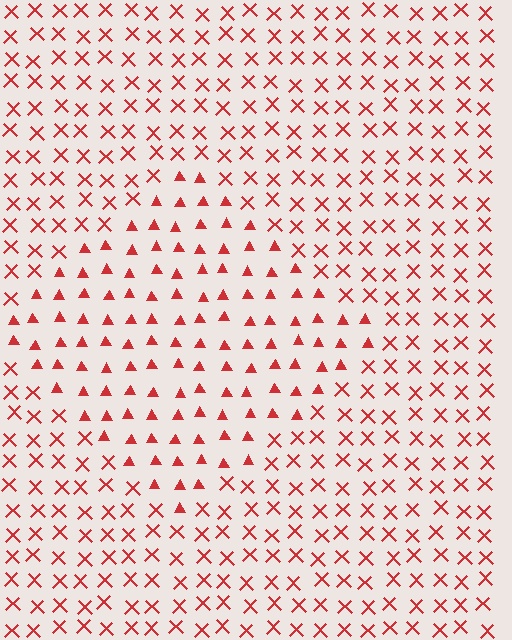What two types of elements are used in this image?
The image uses triangles inside the diamond region and X marks outside it.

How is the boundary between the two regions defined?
The boundary is defined by a change in element shape: triangles inside vs. X marks outside. All elements share the same color and spacing.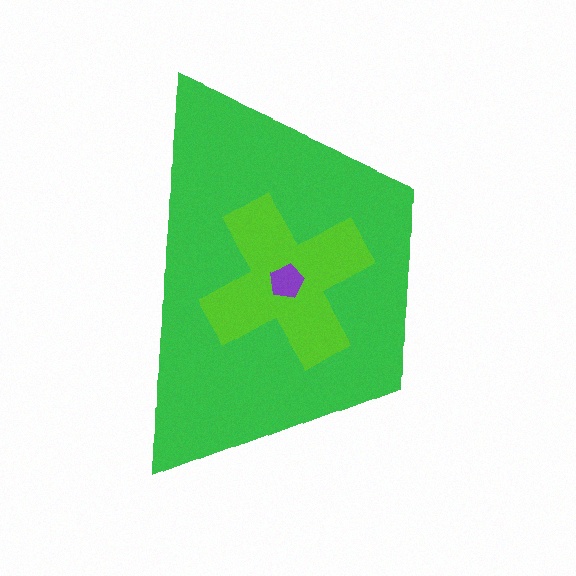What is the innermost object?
The purple pentagon.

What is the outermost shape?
The green trapezoid.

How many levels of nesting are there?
3.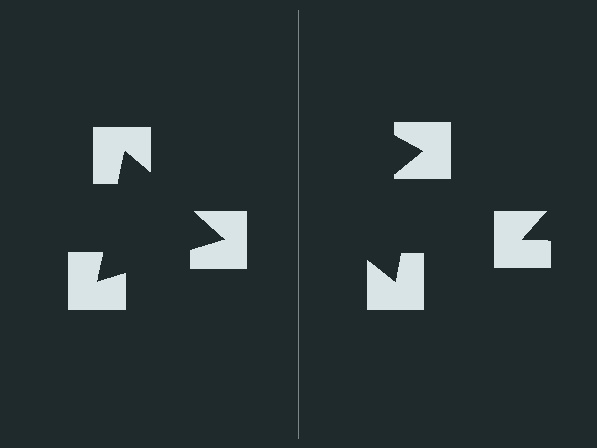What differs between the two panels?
The notched squares are positioned identically on both sides; only the wedge orientations differ. On the left they align to a triangle; on the right they are misaligned.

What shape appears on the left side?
An illusory triangle.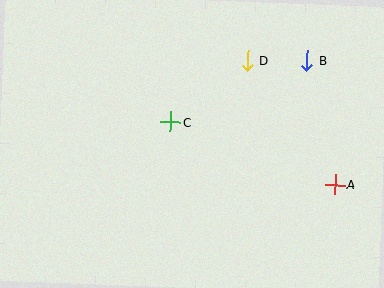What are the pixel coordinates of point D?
Point D is at (247, 60).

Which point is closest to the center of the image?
Point C at (171, 122) is closest to the center.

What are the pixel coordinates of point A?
Point A is at (335, 185).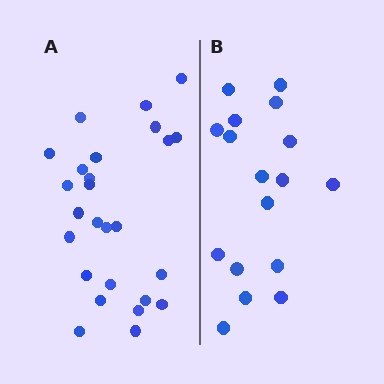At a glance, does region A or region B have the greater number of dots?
Region A (the left region) has more dots.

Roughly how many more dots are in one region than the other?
Region A has roughly 8 or so more dots than region B.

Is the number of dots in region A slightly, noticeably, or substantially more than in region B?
Region A has substantially more. The ratio is roughly 1.5 to 1.